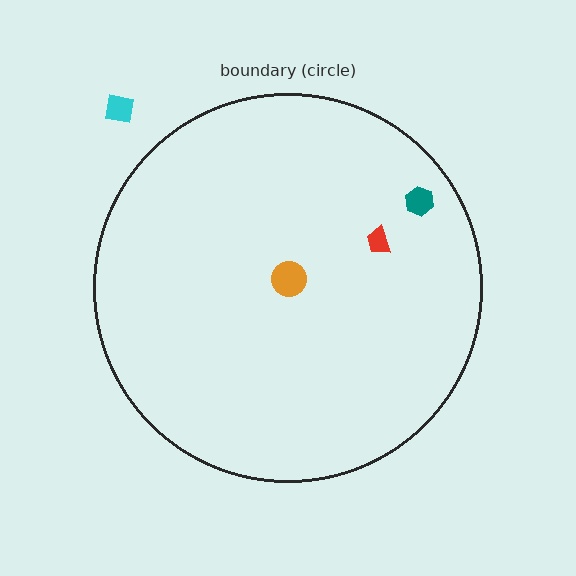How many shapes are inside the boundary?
3 inside, 1 outside.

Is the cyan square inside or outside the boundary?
Outside.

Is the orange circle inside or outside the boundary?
Inside.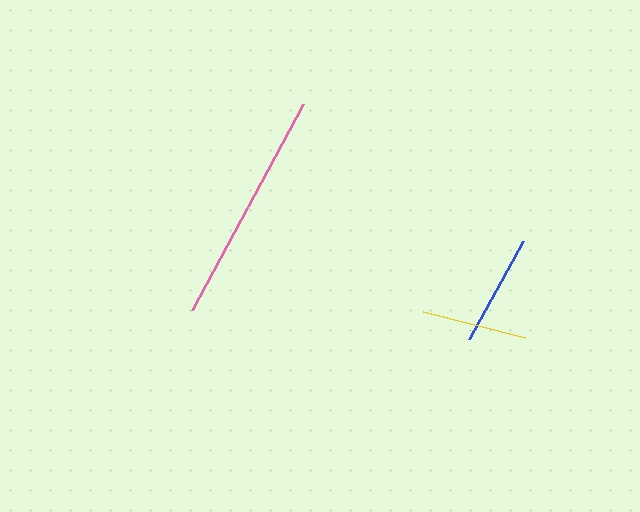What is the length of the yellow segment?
The yellow segment is approximately 105 pixels long.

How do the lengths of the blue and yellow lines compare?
The blue and yellow lines are approximately the same length.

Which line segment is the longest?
The pink line is the longest at approximately 234 pixels.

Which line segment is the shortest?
The yellow line is the shortest at approximately 105 pixels.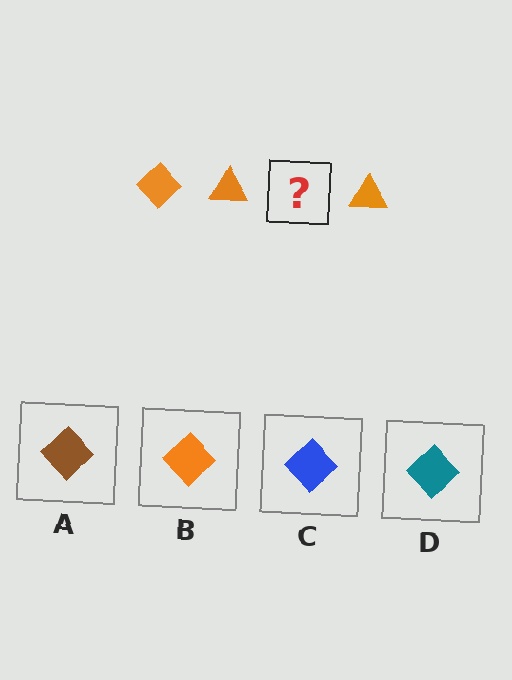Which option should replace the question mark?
Option B.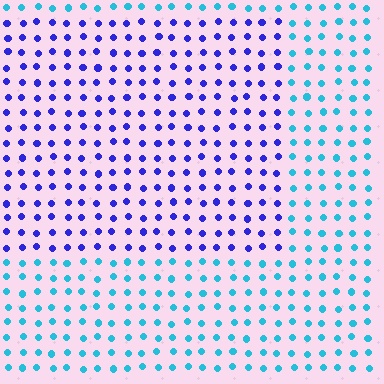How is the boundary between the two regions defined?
The boundary is defined purely by a slight shift in hue (about 53 degrees). Spacing, size, and orientation are identical on both sides.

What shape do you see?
I see a rectangle.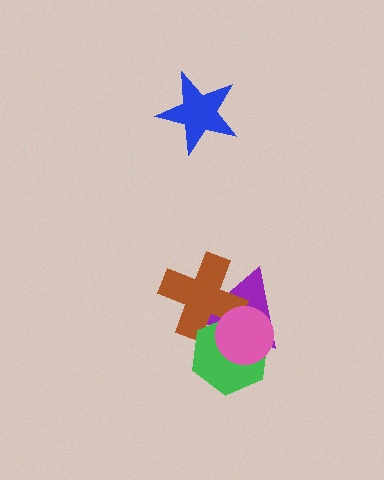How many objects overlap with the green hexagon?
3 objects overlap with the green hexagon.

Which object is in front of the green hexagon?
The pink circle is in front of the green hexagon.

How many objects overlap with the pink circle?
3 objects overlap with the pink circle.